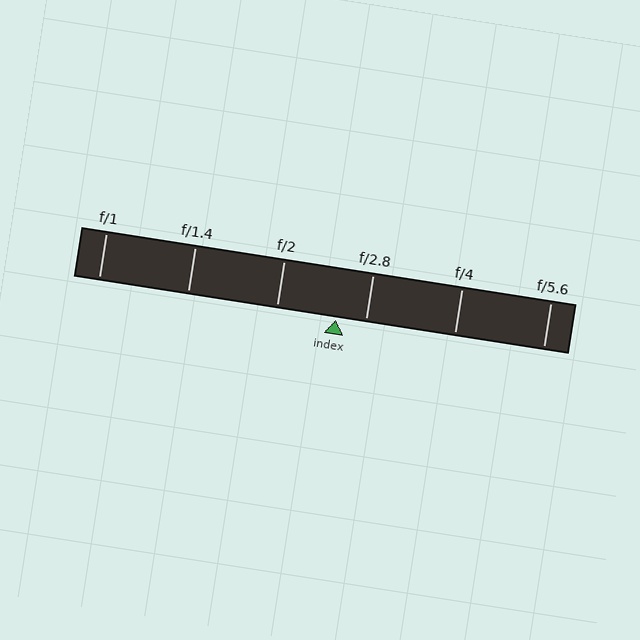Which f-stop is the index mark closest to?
The index mark is closest to f/2.8.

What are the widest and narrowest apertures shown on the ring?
The widest aperture shown is f/1 and the narrowest is f/5.6.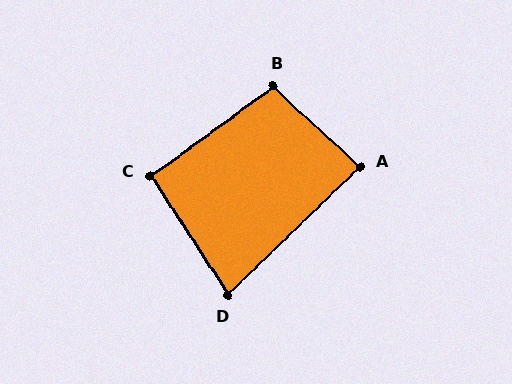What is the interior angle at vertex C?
Approximately 93 degrees (approximately right).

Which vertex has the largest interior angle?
B, at approximately 101 degrees.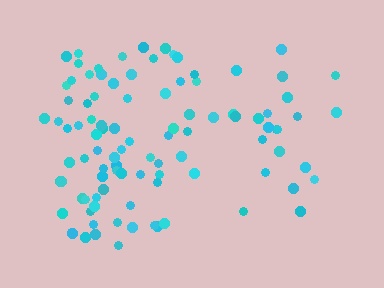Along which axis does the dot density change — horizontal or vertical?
Horizontal.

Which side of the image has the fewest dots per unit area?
The right.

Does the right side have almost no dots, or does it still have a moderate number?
Still a moderate number, just noticeably fewer than the left.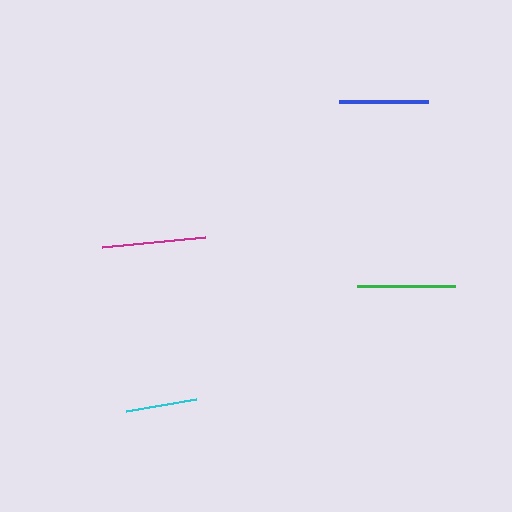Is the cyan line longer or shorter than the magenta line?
The magenta line is longer than the cyan line.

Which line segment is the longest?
The magenta line is the longest at approximately 104 pixels.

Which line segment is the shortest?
The cyan line is the shortest at approximately 70 pixels.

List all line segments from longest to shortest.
From longest to shortest: magenta, green, blue, cyan.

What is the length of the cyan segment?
The cyan segment is approximately 70 pixels long.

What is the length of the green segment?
The green segment is approximately 98 pixels long.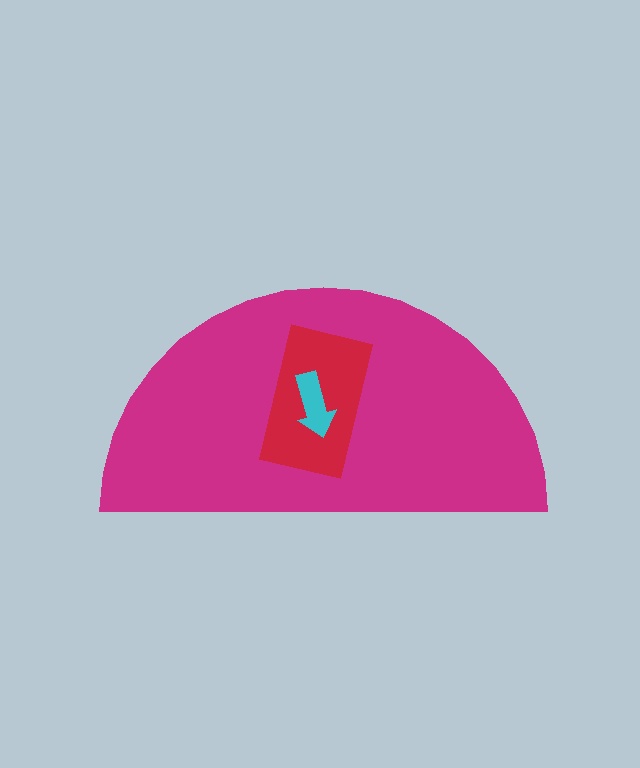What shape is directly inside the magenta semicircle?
The red rectangle.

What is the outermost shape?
The magenta semicircle.